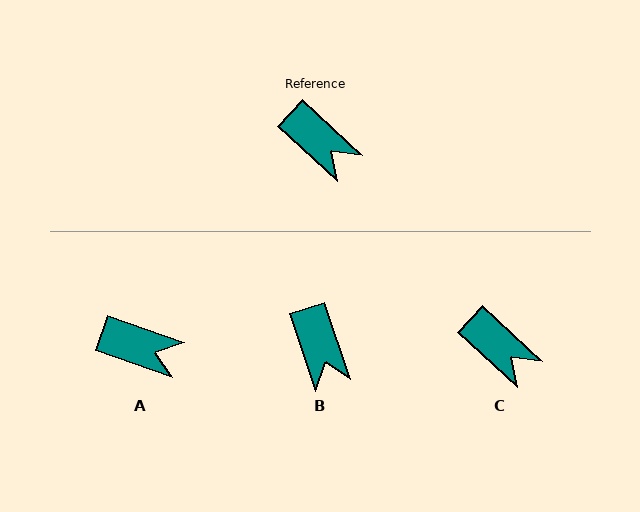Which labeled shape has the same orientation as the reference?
C.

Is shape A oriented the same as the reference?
No, it is off by about 24 degrees.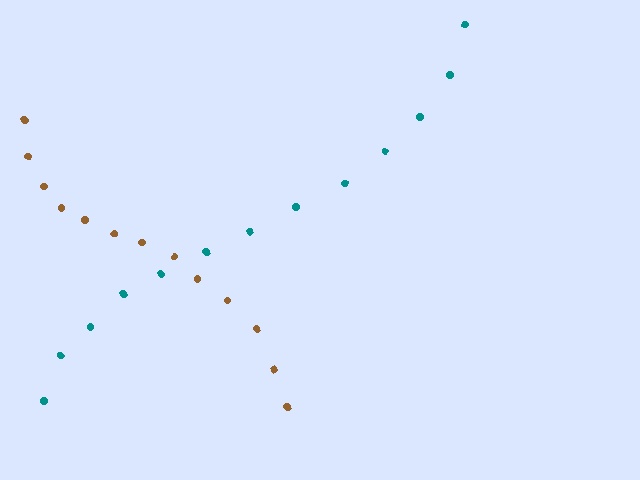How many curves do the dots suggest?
There are 2 distinct paths.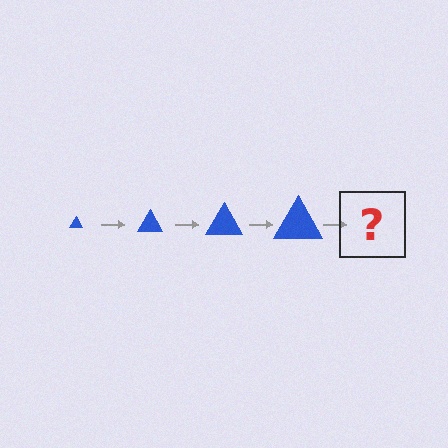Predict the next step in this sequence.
The next step is a blue triangle, larger than the previous one.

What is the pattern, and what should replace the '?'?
The pattern is that the triangle gets progressively larger each step. The '?' should be a blue triangle, larger than the previous one.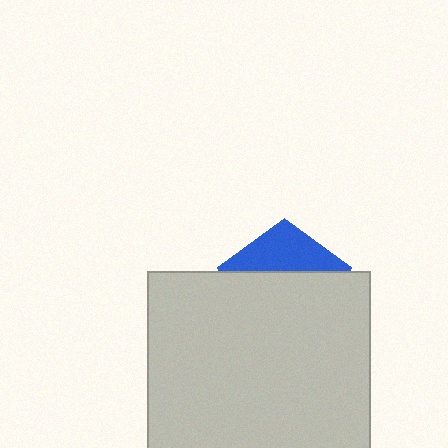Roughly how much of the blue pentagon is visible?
A small part of it is visible (roughly 32%).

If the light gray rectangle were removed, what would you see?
You would see the complete blue pentagon.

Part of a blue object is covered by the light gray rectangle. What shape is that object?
It is a pentagon.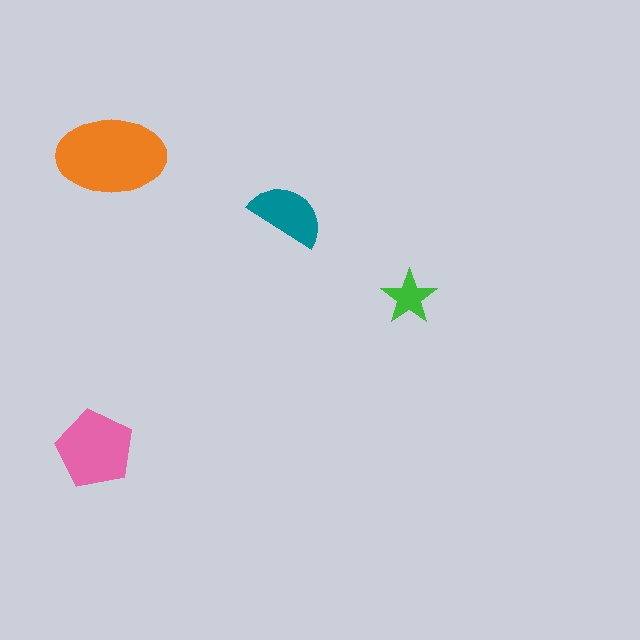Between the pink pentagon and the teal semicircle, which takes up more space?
The pink pentagon.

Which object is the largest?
The orange ellipse.